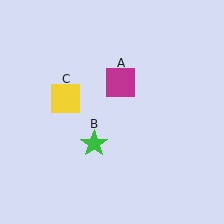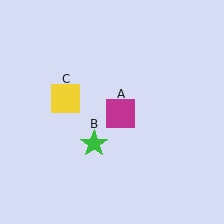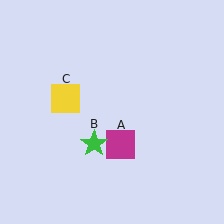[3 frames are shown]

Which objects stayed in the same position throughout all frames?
Green star (object B) and yellow square (object C) remained stationary.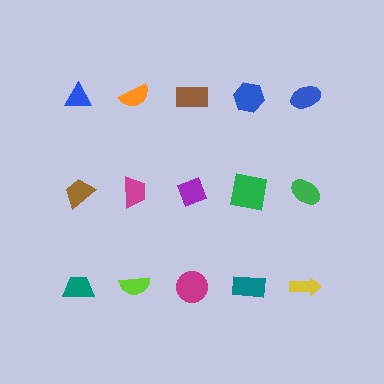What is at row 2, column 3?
A purple diamond.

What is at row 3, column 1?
A teal trapezoid.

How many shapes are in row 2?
5 shapes.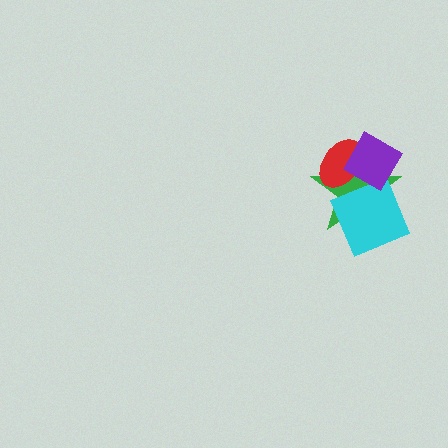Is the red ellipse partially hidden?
Yes, it is partially covered by another shape.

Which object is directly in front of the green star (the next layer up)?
The cyan square is directly in front of the green star.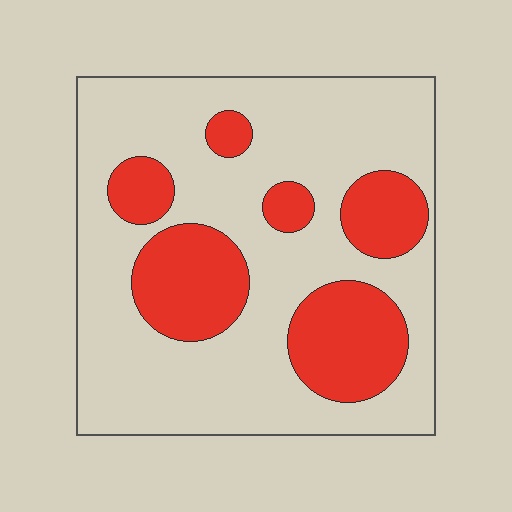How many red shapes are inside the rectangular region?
6.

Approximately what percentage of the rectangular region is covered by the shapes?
Approximately 30%.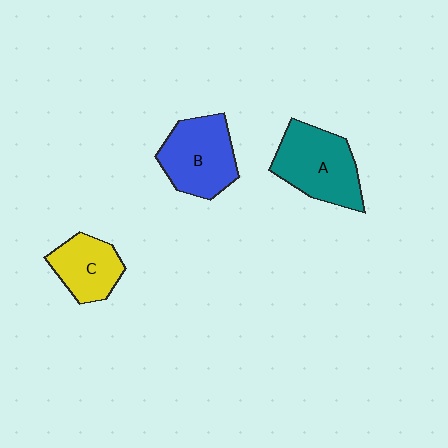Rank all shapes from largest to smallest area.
From largest to smallest: A (teal), B (blue), C (yellow).